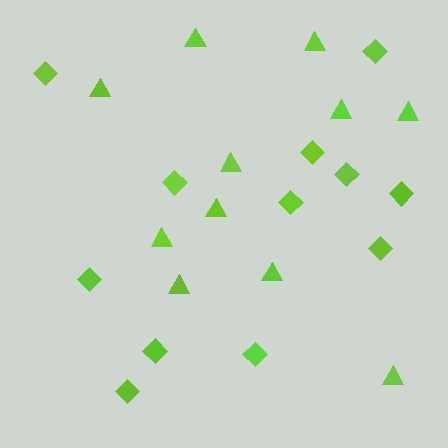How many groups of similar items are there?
There are 2 groups: one group of triangles (11) and one group of diamonds (12).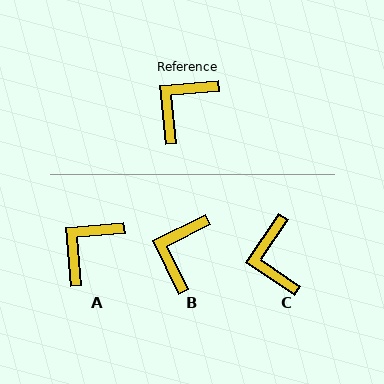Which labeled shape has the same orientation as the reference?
A.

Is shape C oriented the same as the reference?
No, it is off by about 50 degrees.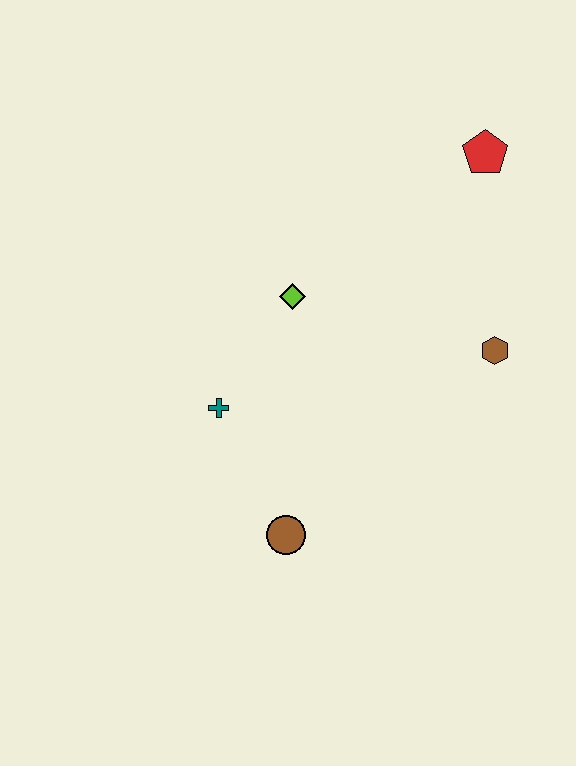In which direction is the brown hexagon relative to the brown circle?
The brown hexagon is to the right of the brown circle.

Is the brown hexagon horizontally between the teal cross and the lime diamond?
No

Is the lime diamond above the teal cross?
Yes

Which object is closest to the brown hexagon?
The red pentagon is closest to the brown hexagon.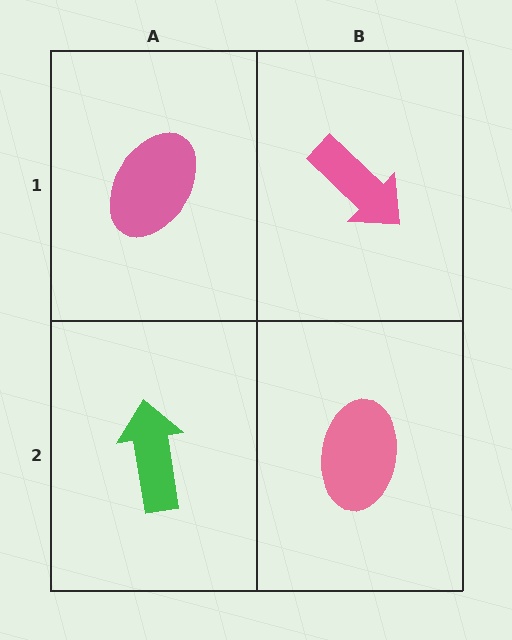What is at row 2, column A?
A green arrow.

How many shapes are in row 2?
2 shapes.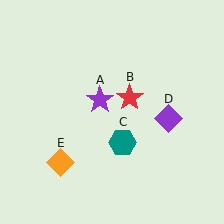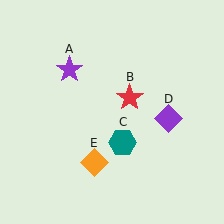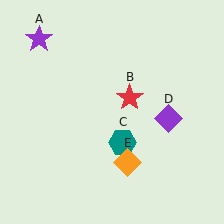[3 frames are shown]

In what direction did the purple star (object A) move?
The purple star (object A) moved up and to the left.